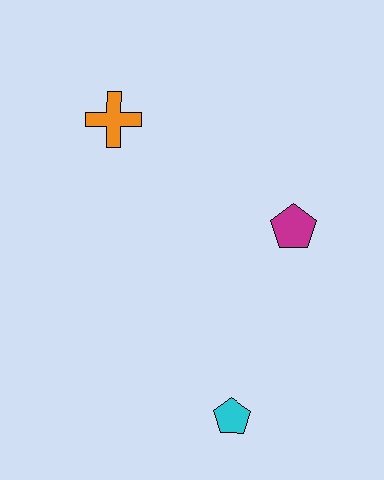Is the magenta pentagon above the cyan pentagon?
Yes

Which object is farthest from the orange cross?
The cyan pentagon is farthest from the orange cross.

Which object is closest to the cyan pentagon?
The magenta pentagon is closest to the cyan pentagon.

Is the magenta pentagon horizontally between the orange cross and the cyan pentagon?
No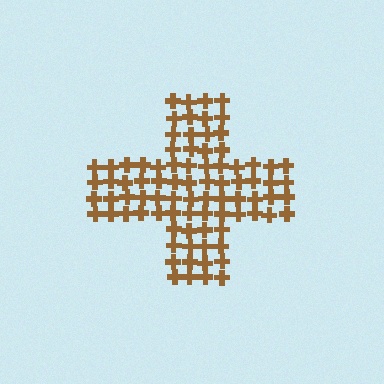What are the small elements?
The small elements are crosses.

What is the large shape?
The large shape is a cross.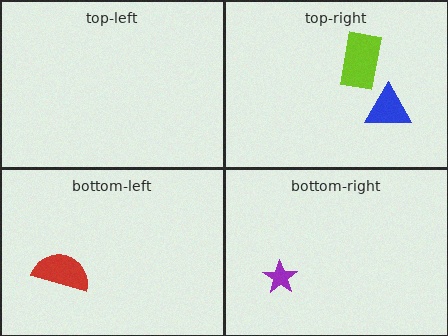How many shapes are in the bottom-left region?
1.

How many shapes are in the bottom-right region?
1.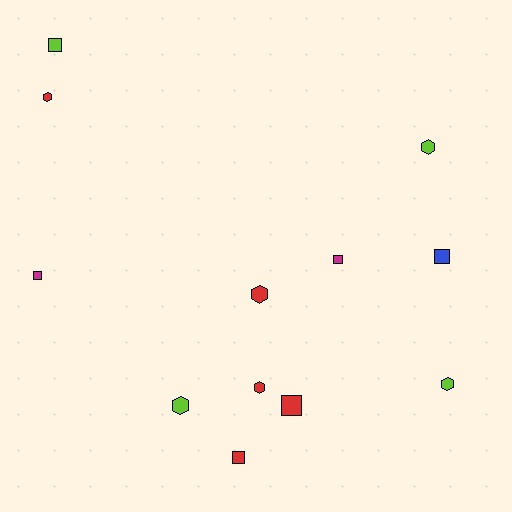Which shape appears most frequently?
Hexagon, with 6 objects.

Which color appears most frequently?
Red, with 5 objects.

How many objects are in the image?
There are 12 objects.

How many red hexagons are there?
There are 3 red hexagons.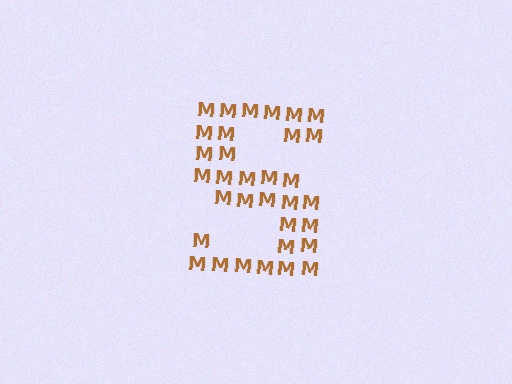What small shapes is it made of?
It is made of small letter M's.